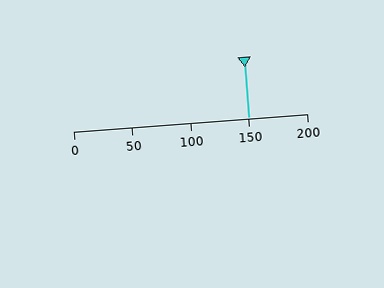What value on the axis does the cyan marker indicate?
The marker indicates approximately 150.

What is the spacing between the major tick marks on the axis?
The major ticks are spaced 50 apart.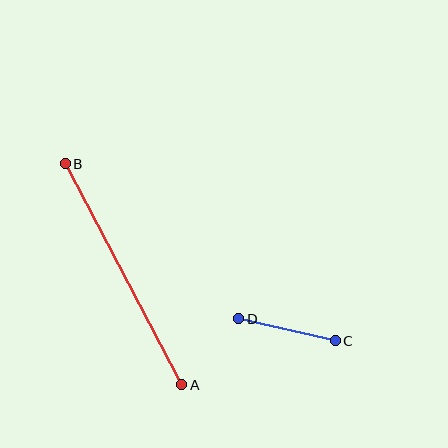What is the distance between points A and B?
The distance is approximately 250 pixels.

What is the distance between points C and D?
The distance is approximately 99 pixels.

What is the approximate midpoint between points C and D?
The midpoint is at approximately (287, 330) pixels.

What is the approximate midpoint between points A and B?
The midpoint is at approximately (124, 274) pixels.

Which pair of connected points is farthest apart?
Points A and B are farthest apart.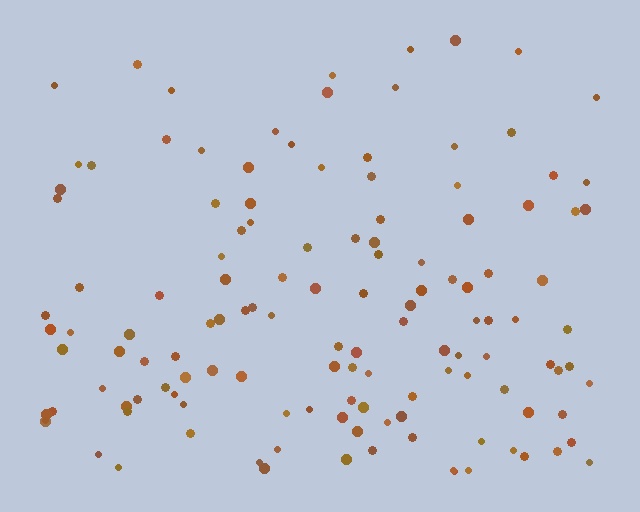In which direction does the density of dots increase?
From top to bottom, with the bottom side densest.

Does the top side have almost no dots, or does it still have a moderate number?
Still a moderate number, just noticeably fewer than the bottom.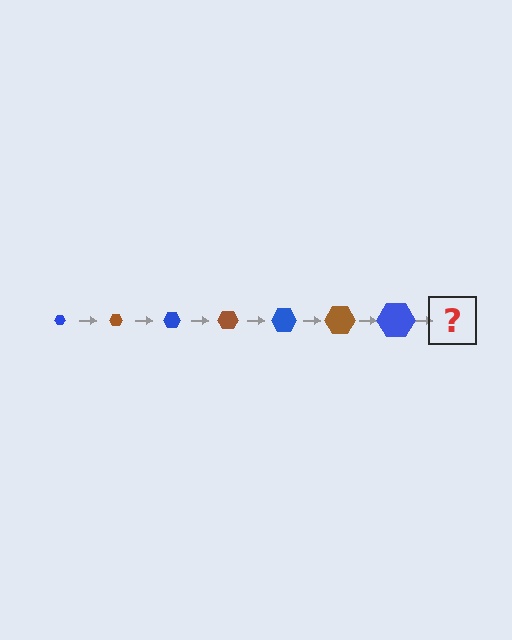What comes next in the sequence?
The next element should be a brown hexagon, larger than the previous one.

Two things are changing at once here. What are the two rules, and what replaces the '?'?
The two rules are that the hexagon grows larger each step and the color cycles through blue and brown. The '?' should be a brown hexagon, larger than the previous one.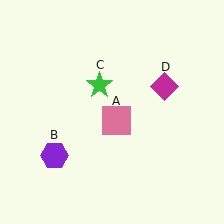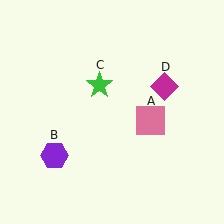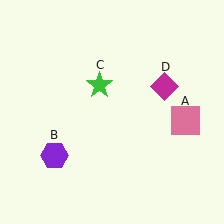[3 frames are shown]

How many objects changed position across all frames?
1 object changed position: pink square (object A).